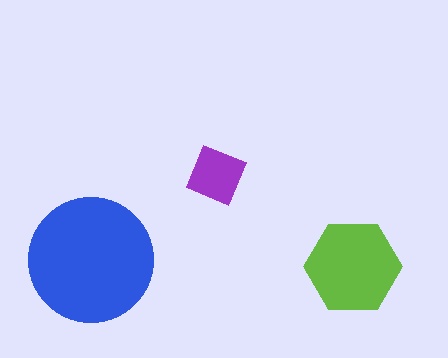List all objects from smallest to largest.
The purple square, the lime hexagon, the blue circle.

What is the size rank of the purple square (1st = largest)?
3rd.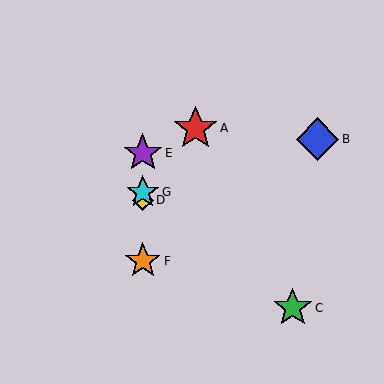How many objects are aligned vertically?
4 objects (D, E, F, G) are aligned vertically.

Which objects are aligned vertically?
Objects D, E, F, G are aligned vertically.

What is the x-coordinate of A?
Object A is at x≈195.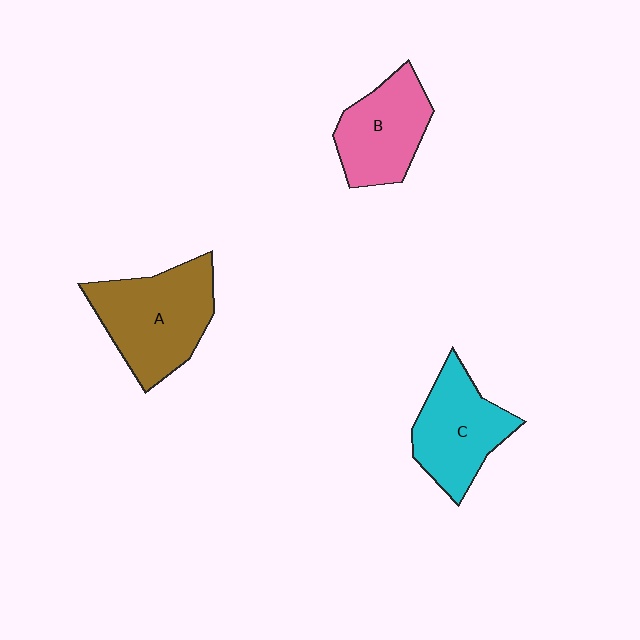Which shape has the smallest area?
Shape B (pink).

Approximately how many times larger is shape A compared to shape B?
Approximately 1.3 times.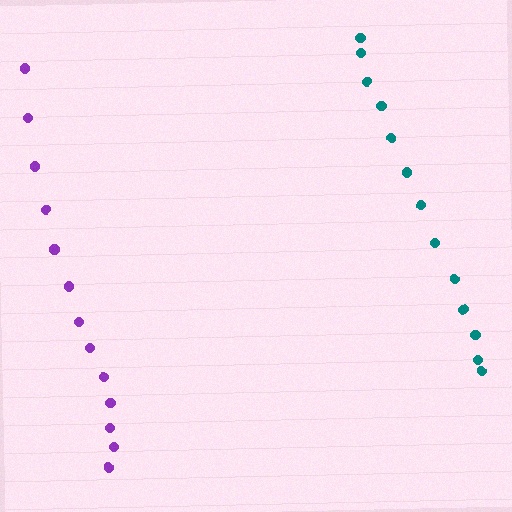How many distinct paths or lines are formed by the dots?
There are 2 distinct paths.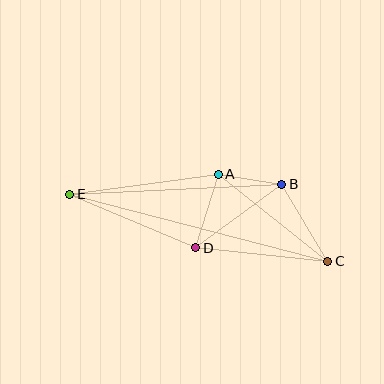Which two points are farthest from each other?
Points C and E are farthest from each other.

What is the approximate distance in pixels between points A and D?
The distance between A and D is approximately 77 pixels.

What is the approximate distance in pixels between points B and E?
The distance between B and E is approximately 212 pixels.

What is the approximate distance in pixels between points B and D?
The distance between B and D is approximately 107 pixels.